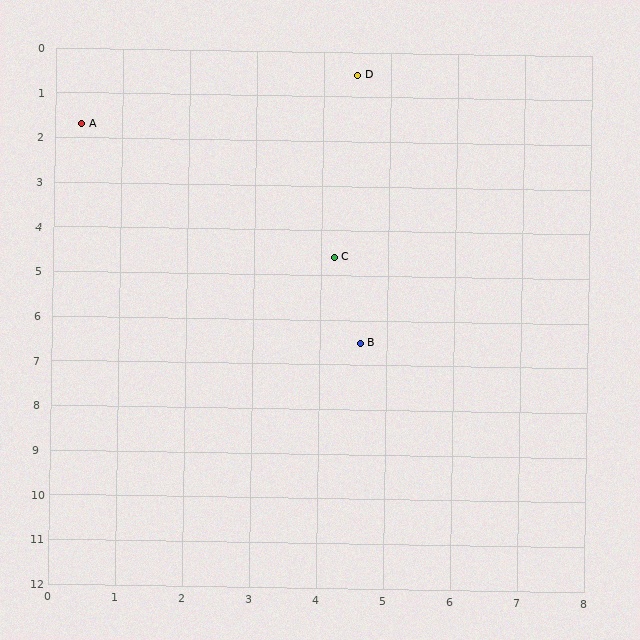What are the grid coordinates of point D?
Point D is at approximately (4.5, 0.5).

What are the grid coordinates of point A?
Point A is at approximately (0.4, 1.7).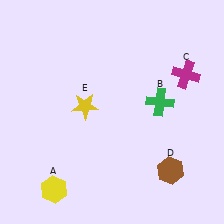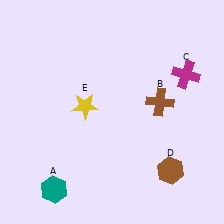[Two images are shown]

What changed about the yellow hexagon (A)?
In Image 1, A is yellow. In Image 2, it changed to teal.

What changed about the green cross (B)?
In Image 1, B is green. In Image 2, it changed to brown.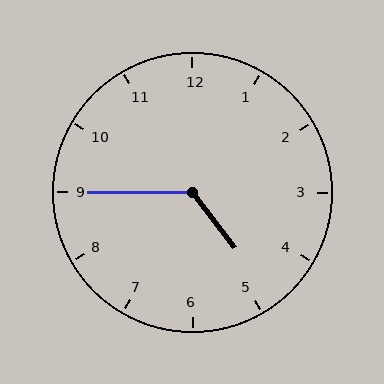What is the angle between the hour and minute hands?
Approximately 128 degrees.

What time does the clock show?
4:45.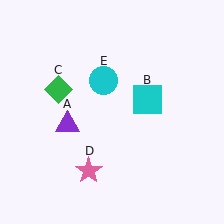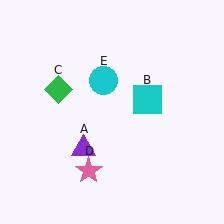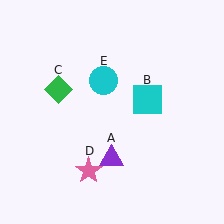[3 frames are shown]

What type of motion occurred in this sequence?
The purple triangle (object A) rotated counterclockwise around the center of the scene.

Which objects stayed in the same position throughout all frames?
Cyan square (object B) and green diamond (object C) and pink star (object D) and cyan circle (object E) remained stationary.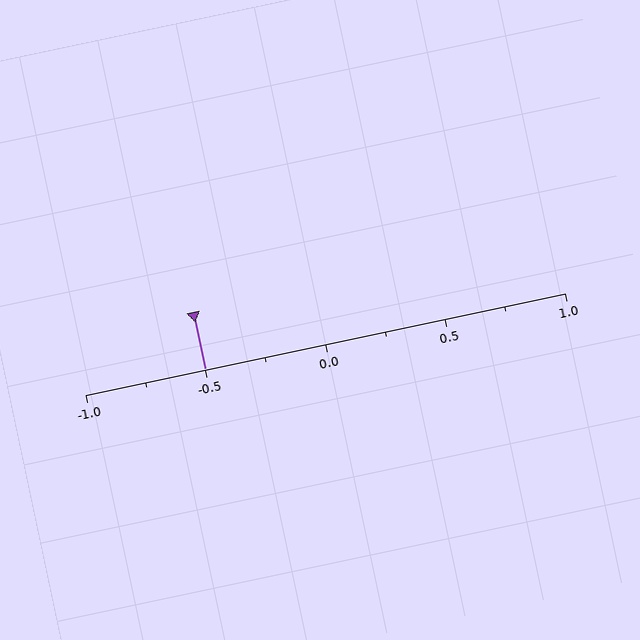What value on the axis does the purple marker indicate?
The marker indicates approximately -0.5.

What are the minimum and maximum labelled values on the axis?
The axis runs from -1.0 to 1.0.